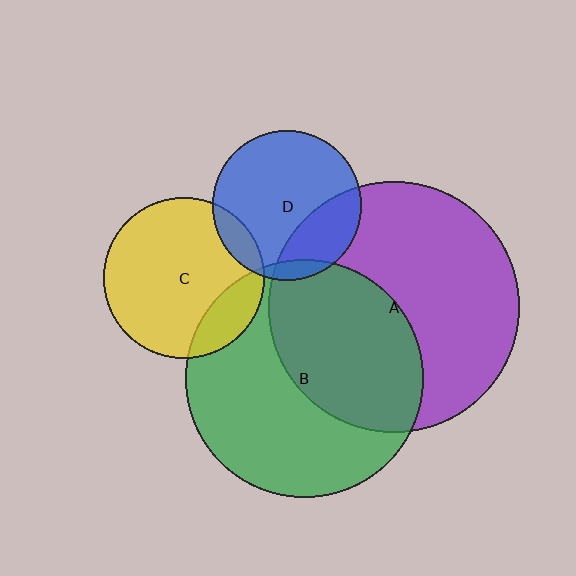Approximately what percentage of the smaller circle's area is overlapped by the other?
Approximately 10%.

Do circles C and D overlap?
Yes.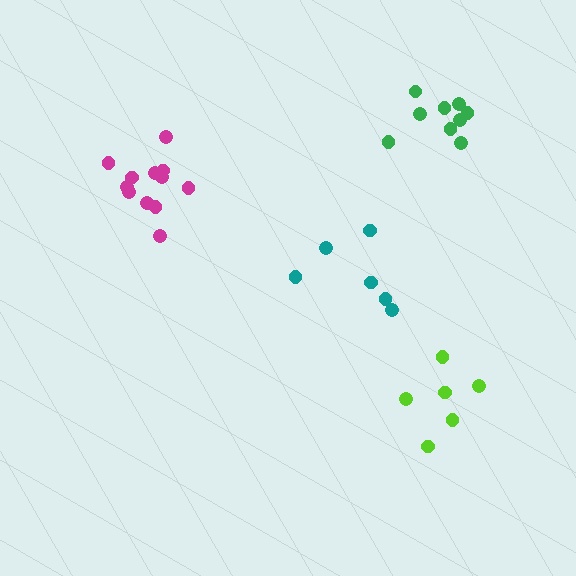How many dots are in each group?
Group 1: 12 dots, Group 2: 6 dots, Group 3: 6 dots, Group 4: 9 dots (33 total).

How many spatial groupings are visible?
There are 4 spatial groupings.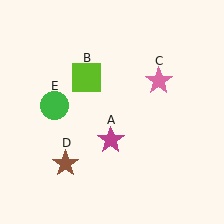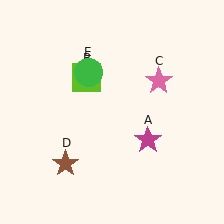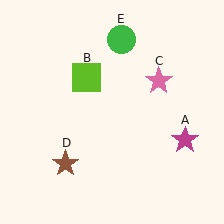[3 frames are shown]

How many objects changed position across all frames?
2 objects changed position: magenta star (object A), green circle (object E).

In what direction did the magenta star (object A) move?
The magenta star (object A) moved right.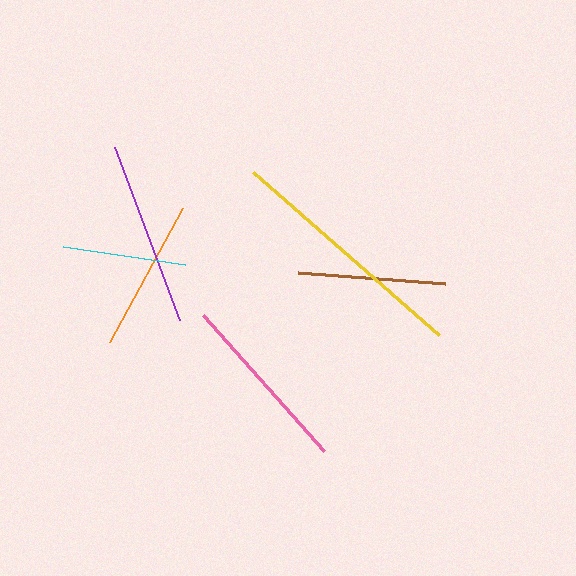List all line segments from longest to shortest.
From longest to shortest: yellow, purple, pink, orange, brown, cyan.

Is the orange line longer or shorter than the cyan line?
The orange line is longer than the cyan line.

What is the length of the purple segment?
The purple segment is approximately 185 pixels long.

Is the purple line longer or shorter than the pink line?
The purple line is longer than the pink line.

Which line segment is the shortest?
The cyan line is the shortest at approximately 123 pixels.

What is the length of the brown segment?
The brown segment is approximately 147 pixels long.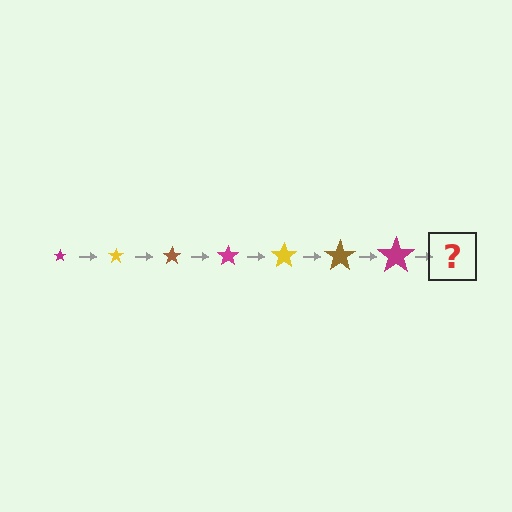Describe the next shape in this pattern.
It should be a yellow star, larger than the previous one.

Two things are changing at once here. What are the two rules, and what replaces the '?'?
The two rules are that the star grows larger each step and the color cycles through magenta, yellow, and brown. The '?' should be a yellow star, larger than the previous one.